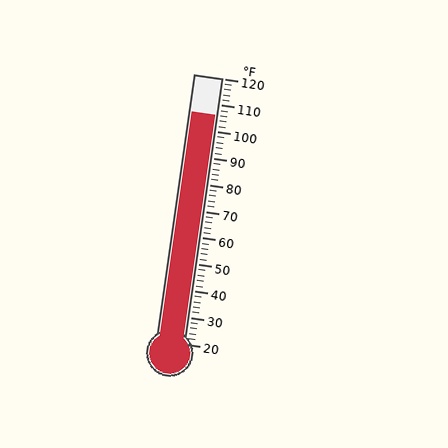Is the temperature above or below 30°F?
The temperature is above 30°F.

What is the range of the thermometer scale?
The thermometer scale ranges from 20°F to 120°F.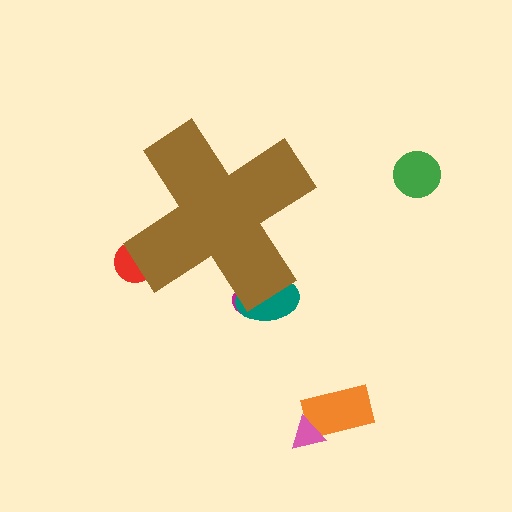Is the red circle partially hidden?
Yes, the red circle is partially hidden behind the brown cross.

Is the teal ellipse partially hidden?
Yes, the teal ellipse is partially hidden behind the brown cross.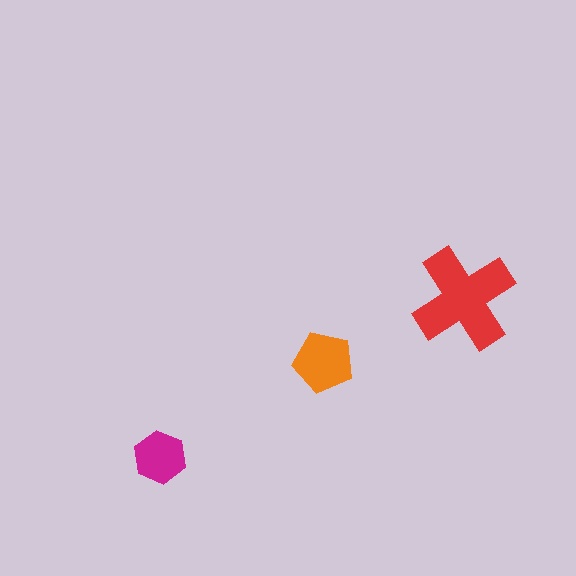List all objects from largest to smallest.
The red cross, the orange pentagon, the magenta hexagon.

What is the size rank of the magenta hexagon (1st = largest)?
3rd.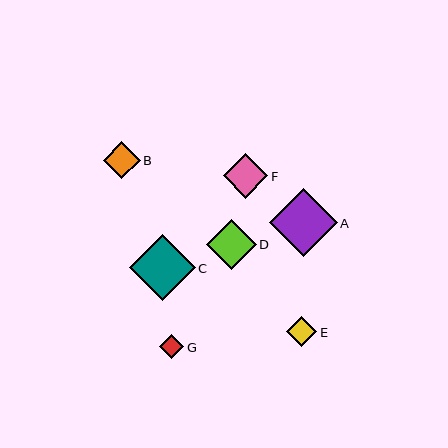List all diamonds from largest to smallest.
From largest to smallest: A, C, D, F, B, E, G.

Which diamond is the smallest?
Diamond G is the smallest with a size of approximately 25 pixels.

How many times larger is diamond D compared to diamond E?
Diamond D is approximately 1.7 times the size of diamond E.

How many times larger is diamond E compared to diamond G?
Diamond E is approximately 1.2 times the size of diamond G.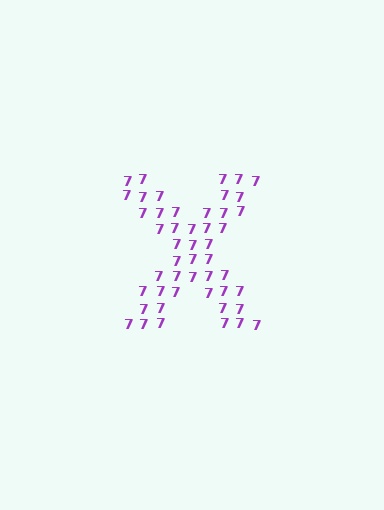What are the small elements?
The small elements are digit 7's.